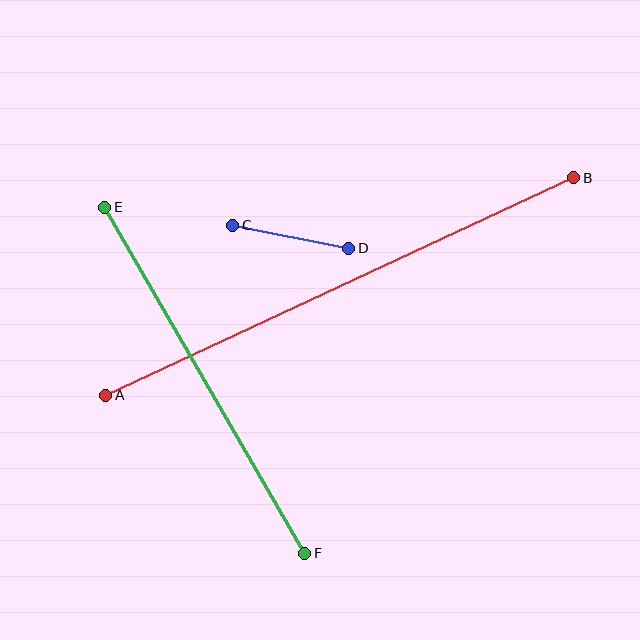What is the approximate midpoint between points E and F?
The midpoint is at approximately (205, 380) pixels.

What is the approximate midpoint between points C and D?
The midpoint is at approximately (291, 237) pixels.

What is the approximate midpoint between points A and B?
The midpoint is at approximately (340, 286) pixels.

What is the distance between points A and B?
The distance is approximately 516 pixels.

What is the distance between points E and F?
The distance is approximately 400 pixels.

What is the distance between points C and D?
The distance is approximately 118 pixels.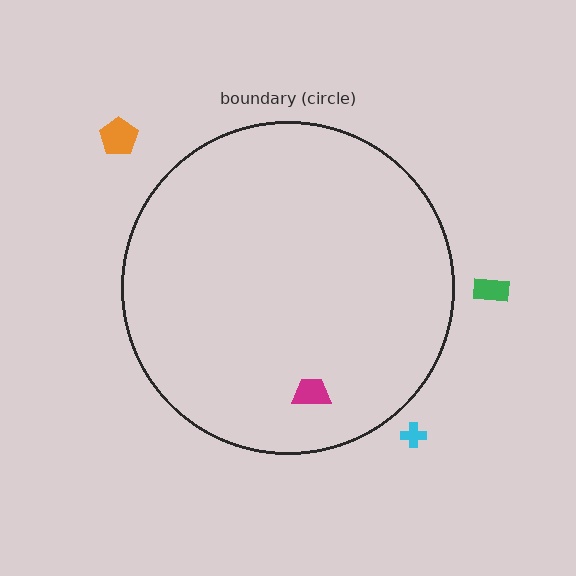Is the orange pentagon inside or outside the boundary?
Outside.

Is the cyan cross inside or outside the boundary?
Outside.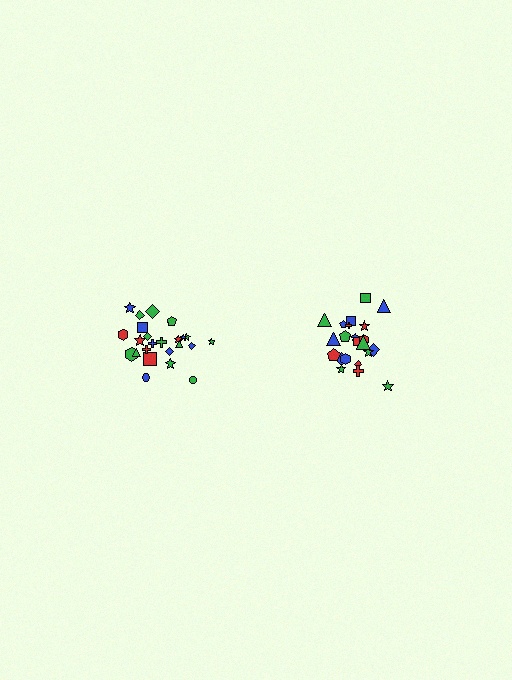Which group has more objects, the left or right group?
The left group.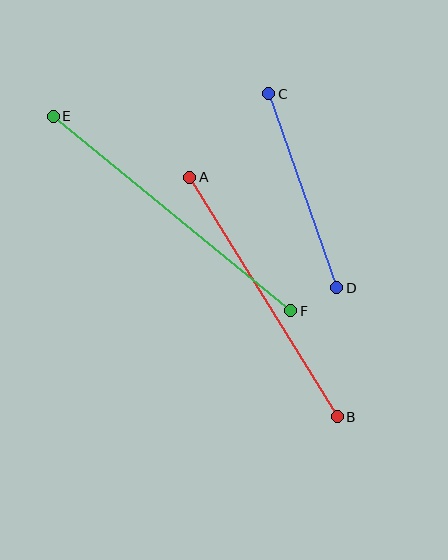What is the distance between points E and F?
The distance is approximately 307 pixels.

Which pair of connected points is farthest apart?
Points E and F are farthest apart.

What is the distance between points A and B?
The distance is approximately 281 pixels.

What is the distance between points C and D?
The distance is approximately 206 pixels.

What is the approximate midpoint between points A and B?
The midpoint is at approximately (264, 297) pixels.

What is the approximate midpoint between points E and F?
The midpoint is at approximately (172, 214) pixels.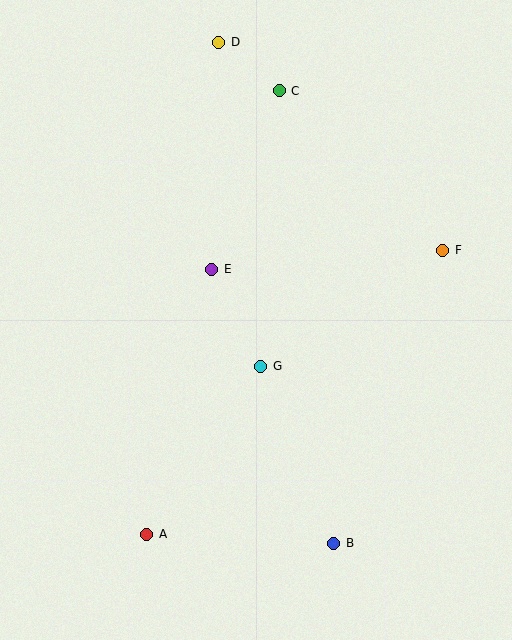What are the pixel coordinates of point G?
Point G is at (261, 366).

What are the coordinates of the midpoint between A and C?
The midpoint between A and C is at (213, 313).